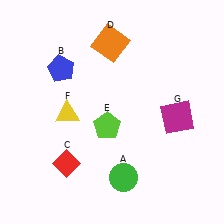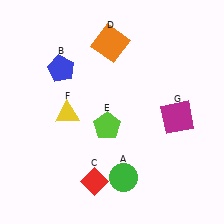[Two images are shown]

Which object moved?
The red diamond (C) moved right.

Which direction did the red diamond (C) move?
The red diamond (C) moved right.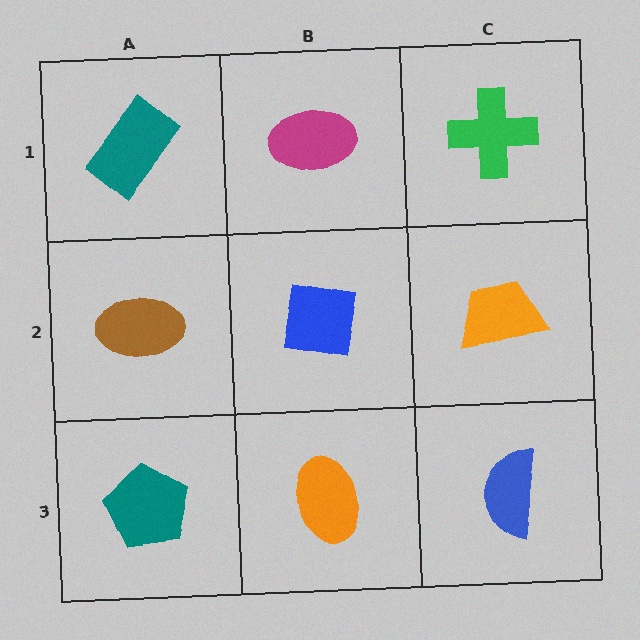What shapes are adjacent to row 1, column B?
A blue square (row 2, column B), a teal rectangle (row 1, column A), a green cross (row 1, column C).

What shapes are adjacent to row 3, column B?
A blue square (row 2, column B), a teal pentagon (row 3, column A), a blue semicircle (row 3, column C).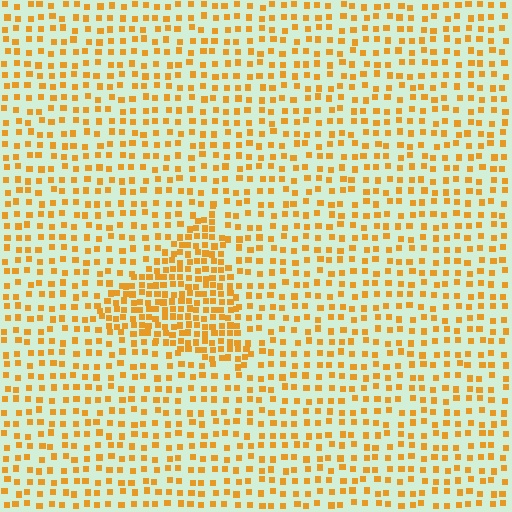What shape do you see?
I see a triangle.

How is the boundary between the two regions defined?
The boundary is defined by a change in element density (approximately 2.1x ratio). All elements are the same color, size, and shape.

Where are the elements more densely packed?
The elements are more densely packed inside the triangle boundary.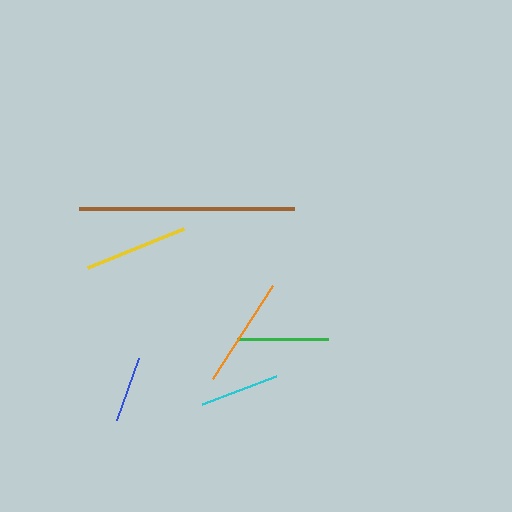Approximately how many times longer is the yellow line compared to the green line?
The yellow line is approximately 1.1 times the length of the green line.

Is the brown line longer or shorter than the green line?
The brown line is longer than the green line.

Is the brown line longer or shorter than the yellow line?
The brown line is longer than the yellow line.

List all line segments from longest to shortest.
From longest to shortest: brown, orange, yellow, green, cyan, blue.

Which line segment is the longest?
The brown line is the longest at approximately 214 pixels.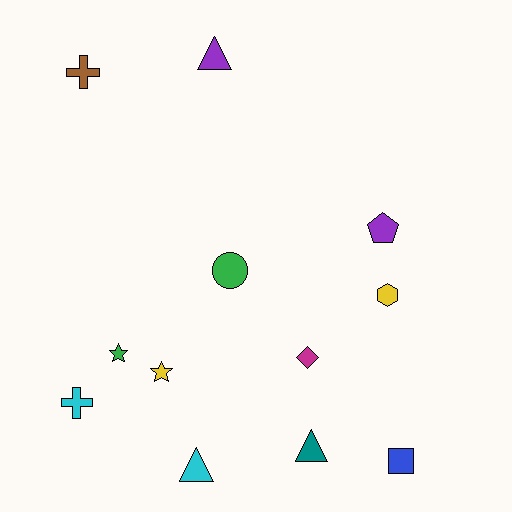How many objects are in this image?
There are 12 objects.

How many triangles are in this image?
There are 3 triangles.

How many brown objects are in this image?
There is 1 brown object.